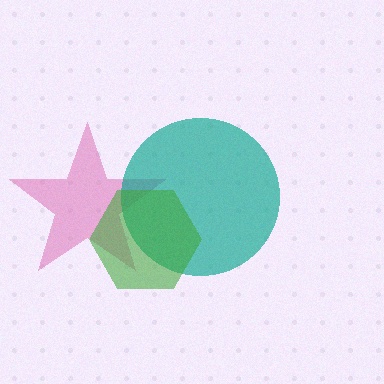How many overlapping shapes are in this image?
There are 3 overlapping shapes in the image.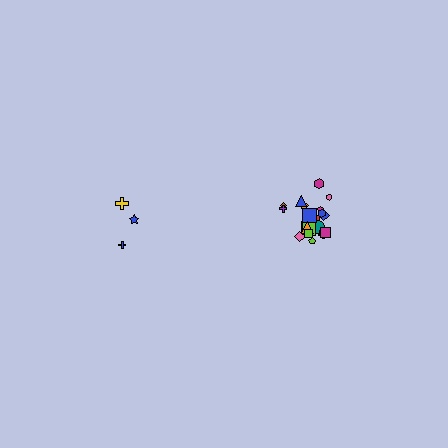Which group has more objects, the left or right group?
The right group.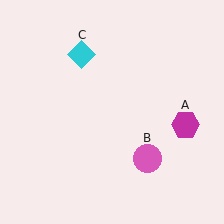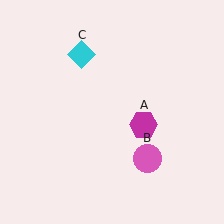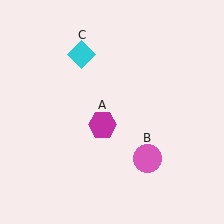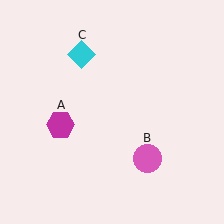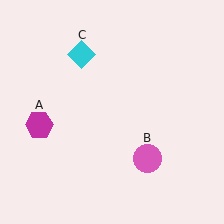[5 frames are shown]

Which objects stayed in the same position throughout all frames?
Pink circle (object B) and cyan diamond (object C) remained stationary.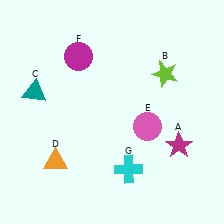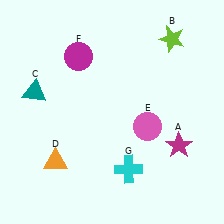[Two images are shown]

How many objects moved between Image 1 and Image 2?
1 object moved between the two images.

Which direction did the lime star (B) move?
The lime star (B) moved up.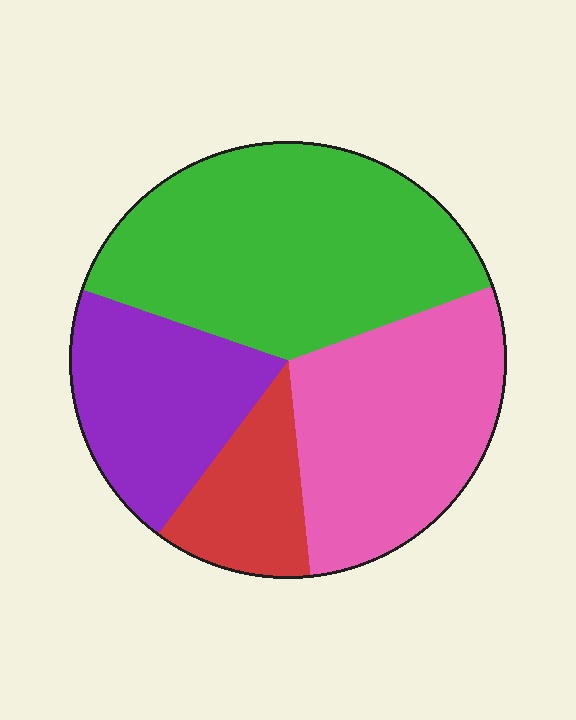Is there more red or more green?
Green.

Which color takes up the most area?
Green, at roughly 40%.